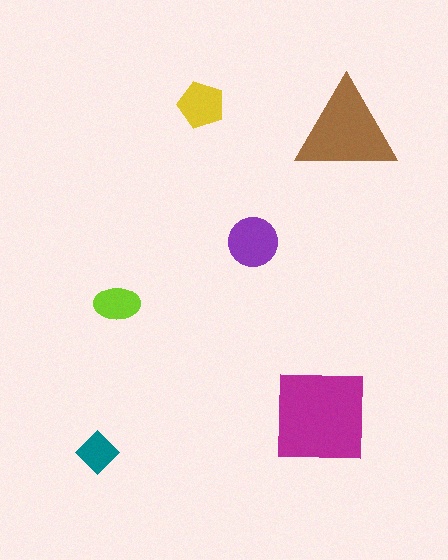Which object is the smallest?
The teal diamond.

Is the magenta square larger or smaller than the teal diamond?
Larger.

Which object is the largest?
The magenta square.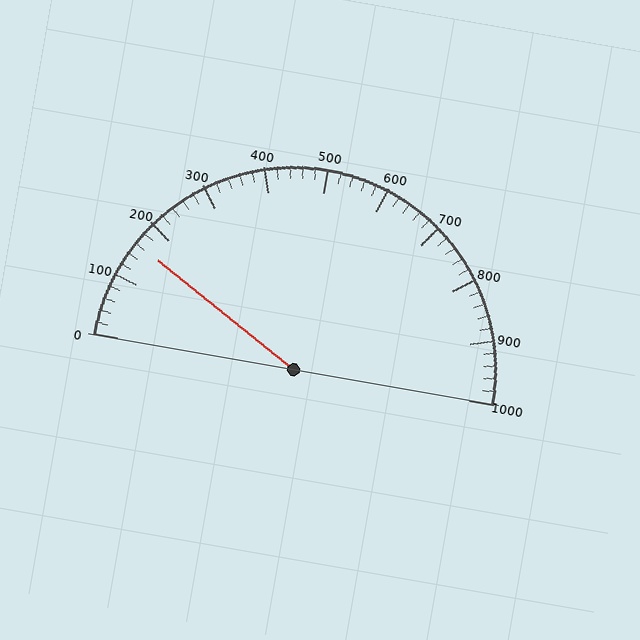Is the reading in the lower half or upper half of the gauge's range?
The reading is in the lower half of the range (0 to 1000).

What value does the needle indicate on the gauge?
The needle indicates approximately 160.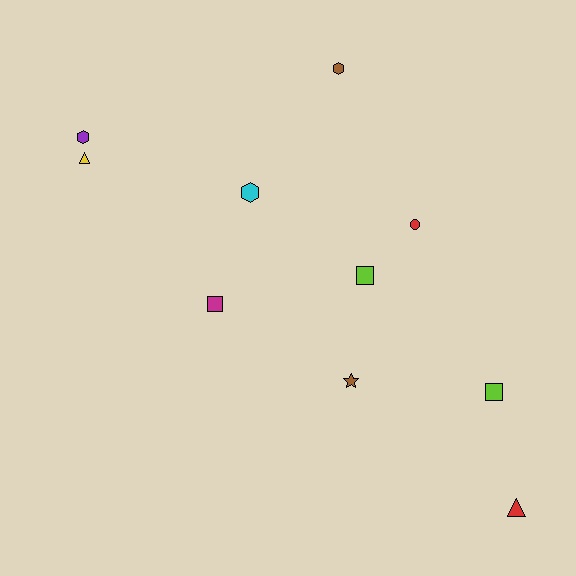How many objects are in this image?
There are 10 objects.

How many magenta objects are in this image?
There is 1 magenta object.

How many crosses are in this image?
There are no crosses.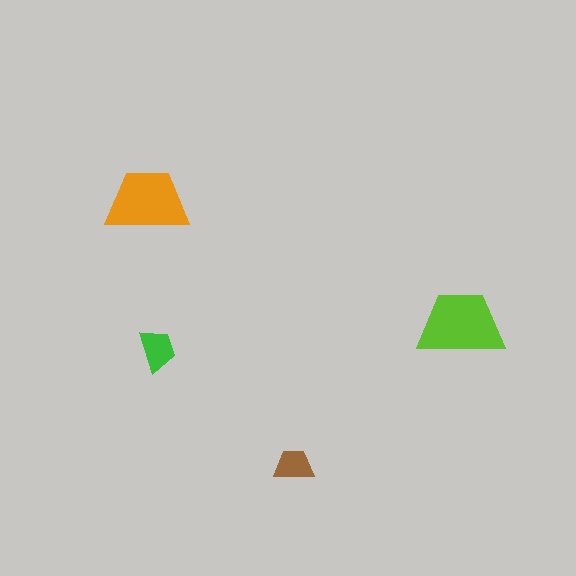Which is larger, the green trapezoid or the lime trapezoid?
The lime one.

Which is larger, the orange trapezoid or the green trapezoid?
The orange one.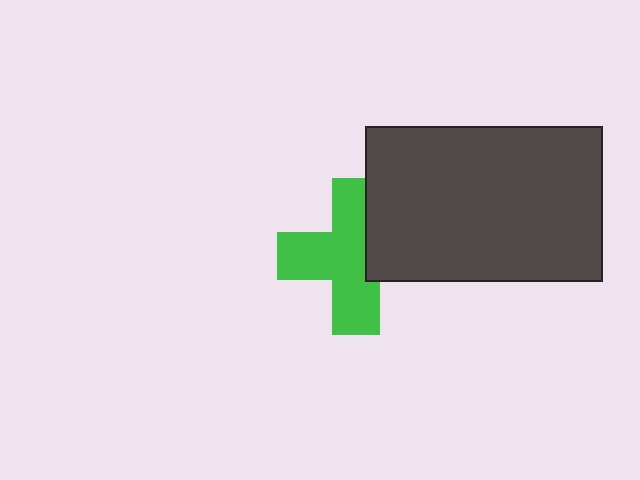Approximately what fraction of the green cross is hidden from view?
Roughly 32% of the green cross is hidden behind the dark gray rectangle.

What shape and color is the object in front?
The object in front is a dark gray rectangle.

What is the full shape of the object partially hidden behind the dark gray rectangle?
The partially hidden object is a green cross.